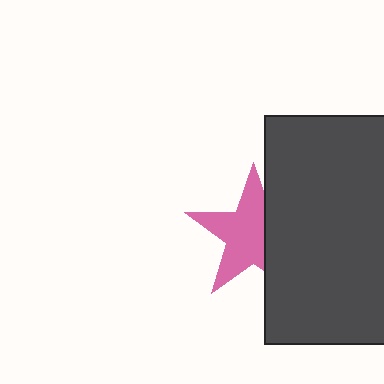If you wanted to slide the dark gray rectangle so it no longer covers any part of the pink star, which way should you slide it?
Slide it right — that is the most direct way to separate the two shapes.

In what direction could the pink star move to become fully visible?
The pink star could move left. That would shift it out from behind the dark gray rectangle entirely.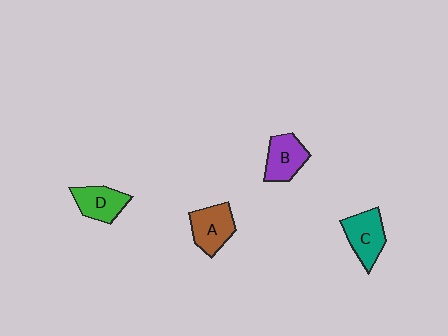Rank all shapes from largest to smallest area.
From largest to smallest: C (teal), A (brown), B (purple), D (green).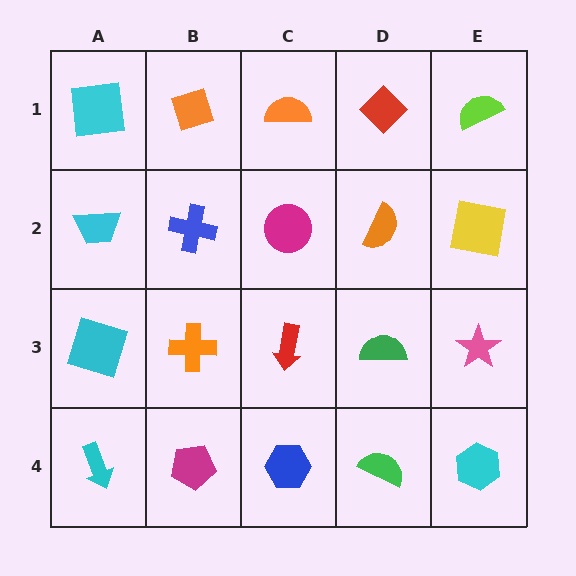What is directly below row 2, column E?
A pink star.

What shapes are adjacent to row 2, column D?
A red diamond (row 1, column D), a green semicircle (row 3, column D), a magenta circle (row 2, column C), a yellow square (row 2, column E).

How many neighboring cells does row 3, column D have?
4.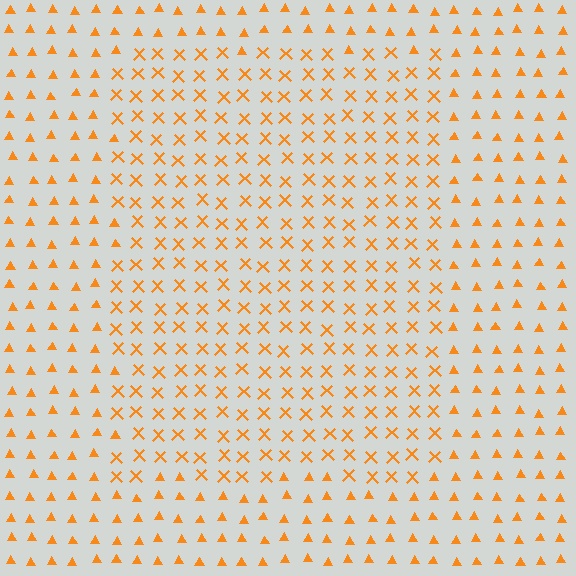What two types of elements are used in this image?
The image uses X marks inside the rectangle region and triangles outside it.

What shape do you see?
I see a rectangle.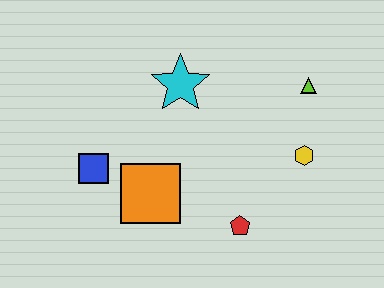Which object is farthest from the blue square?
The lime triangle is farthest from the blue square.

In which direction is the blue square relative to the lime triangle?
The blue square is to the left of the lime triangle.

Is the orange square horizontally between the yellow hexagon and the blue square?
Yes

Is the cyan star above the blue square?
Yes